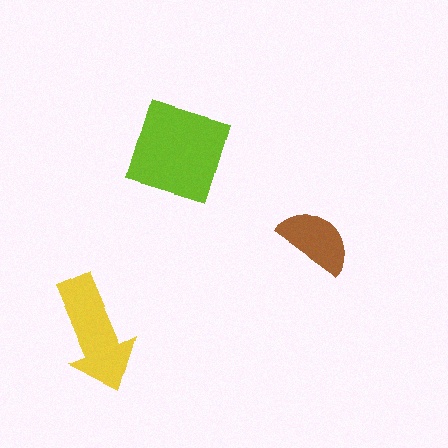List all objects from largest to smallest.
The lime diamond, the yellow arrow, the brown semicircle.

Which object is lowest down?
The yellow arrow is bottommost.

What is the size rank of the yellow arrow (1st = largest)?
2nd.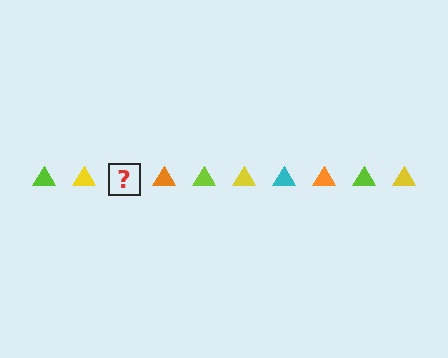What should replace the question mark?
The question mark should be replaced with a cyan triangle.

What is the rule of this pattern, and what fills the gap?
The rule is that the pattern cycles through lime, yellow, cyan, orange triangles. The gap should be filled with a cyan triangle.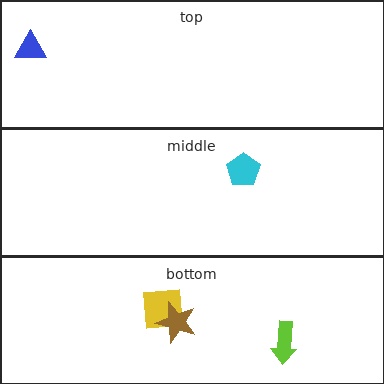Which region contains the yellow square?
The bottom region.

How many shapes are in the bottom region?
3.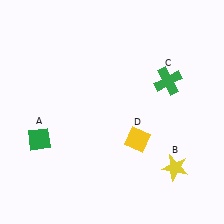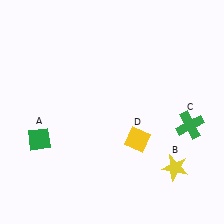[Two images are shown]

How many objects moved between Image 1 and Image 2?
1 object moved between the two images.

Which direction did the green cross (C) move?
The green cross (C) moved down.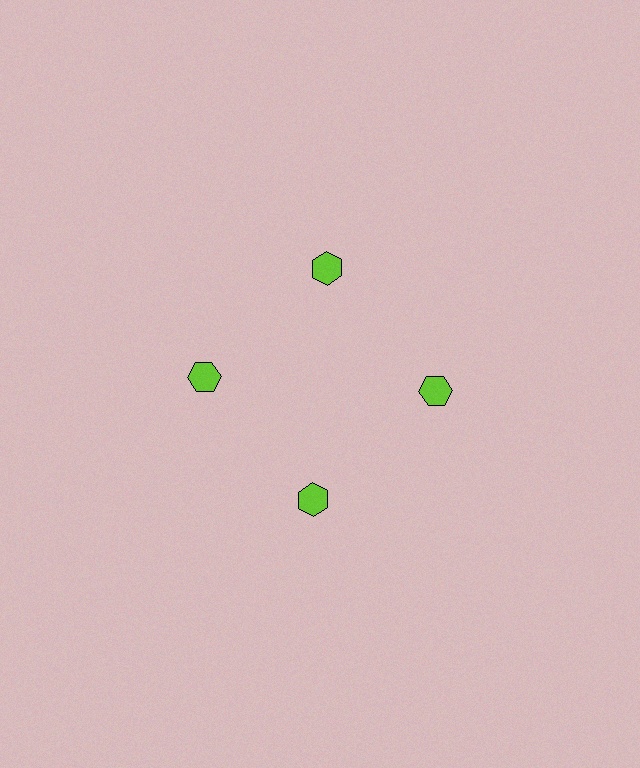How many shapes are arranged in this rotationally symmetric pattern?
There are 4 shapes, arranged in 4 groups of 1.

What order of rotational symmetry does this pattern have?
This pattern has 4-fold rotational symmetry.